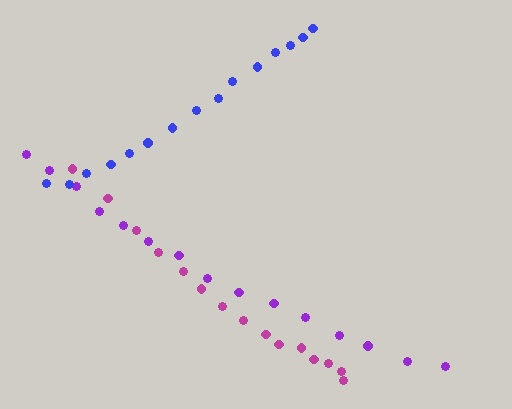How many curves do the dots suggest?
There are 3 distinct paths.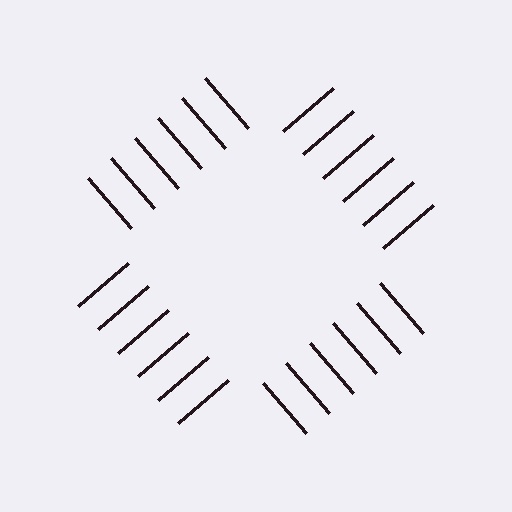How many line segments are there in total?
24 — 6 along each of the 4 edges.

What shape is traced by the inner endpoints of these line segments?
An illusory square — the line segments terminate on its edges but no continuous stroke is drawn.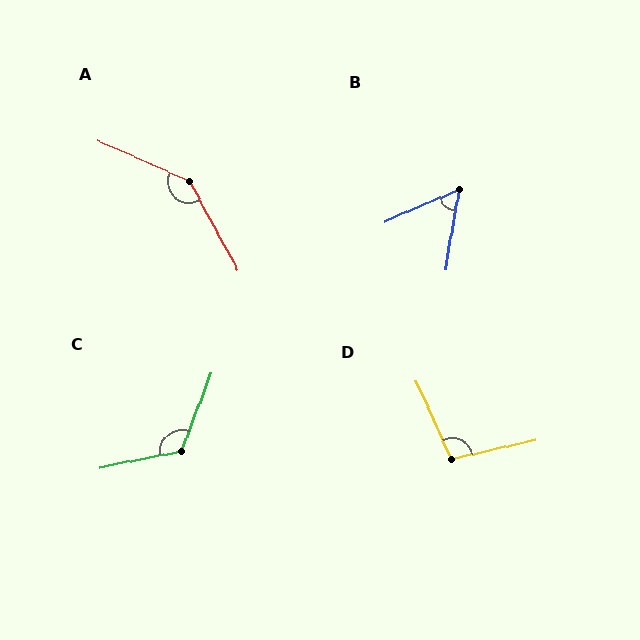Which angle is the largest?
A, at approximately 143 degrees.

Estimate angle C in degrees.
Approximately 122 degrees.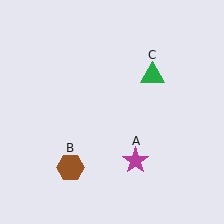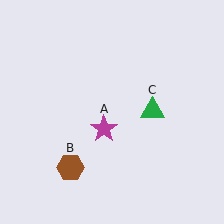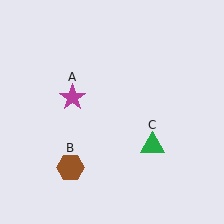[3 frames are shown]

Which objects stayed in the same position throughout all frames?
Brown hexagon (object B) remained stationary.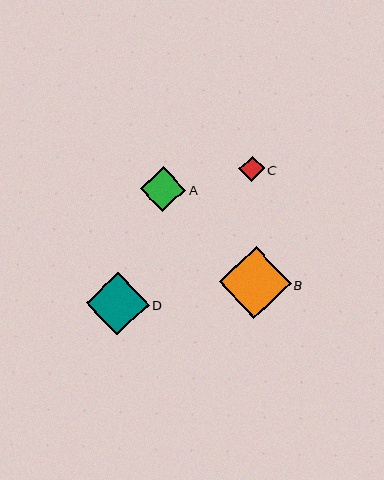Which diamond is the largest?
Diamond B is the largest with a size of approximately 72 pixels.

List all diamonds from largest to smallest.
From largest to smallest: B, D, A, C.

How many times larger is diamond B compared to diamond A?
Diamond B is approximately 1.6 times the size of diamond A.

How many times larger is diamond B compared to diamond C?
Diamond B is approximately 2.8 times the size of diamond C.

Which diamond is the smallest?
Diamond C is the smallest with a size of approximately 25 pixels.